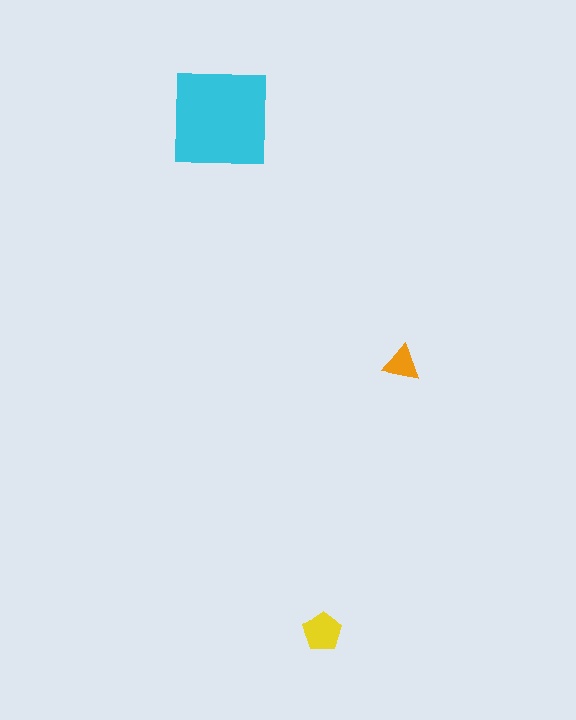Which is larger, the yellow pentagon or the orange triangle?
The yellow pentagon.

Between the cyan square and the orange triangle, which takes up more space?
The cyan square.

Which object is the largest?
The cyan square.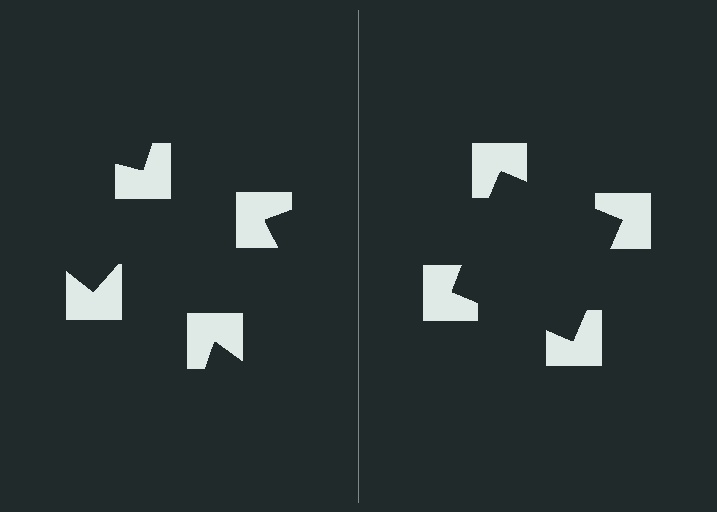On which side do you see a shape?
An illusory square appears on the right side. On the left side the wedge cuts are rotated, so no coherent shape forms.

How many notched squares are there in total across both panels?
8 — 4 on each side.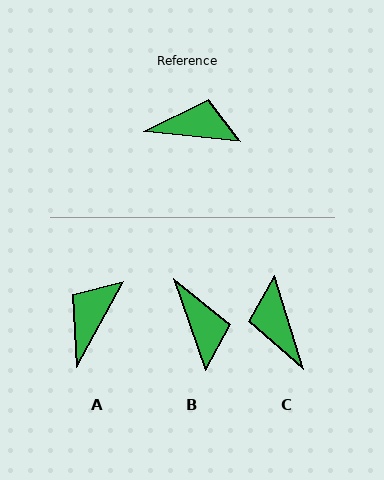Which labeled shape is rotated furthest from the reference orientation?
C, about 112 degrees away.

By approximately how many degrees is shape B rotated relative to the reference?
Approximately 65 degrees clockwise.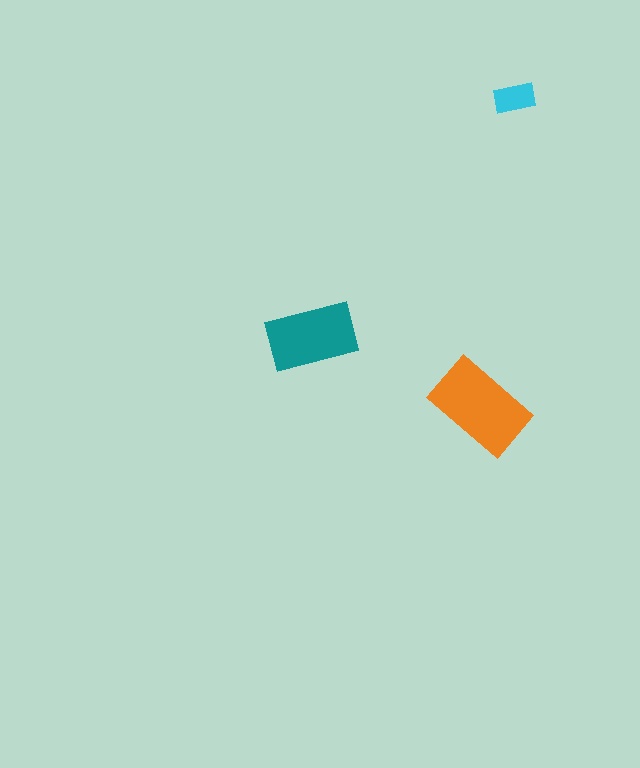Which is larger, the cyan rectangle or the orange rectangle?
The orange one.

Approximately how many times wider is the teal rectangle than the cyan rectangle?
About 2 times wider.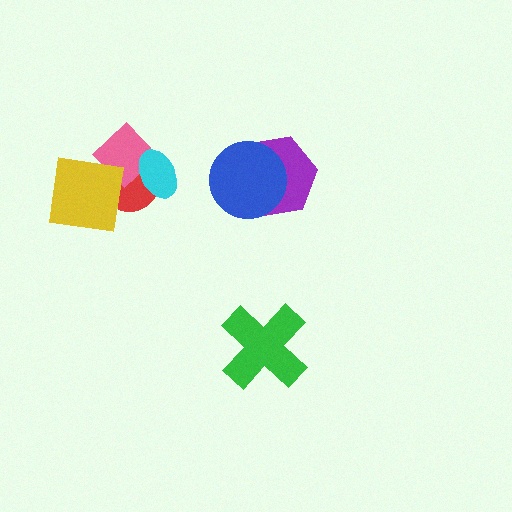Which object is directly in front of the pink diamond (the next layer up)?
The cyan ellipse is directly in front of the pink diamond.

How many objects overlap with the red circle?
3 objects overlap with the red circle.